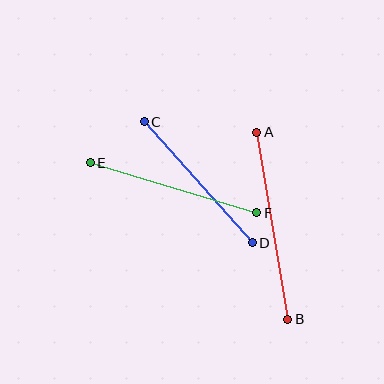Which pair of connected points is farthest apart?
Points A and B are farthest apart.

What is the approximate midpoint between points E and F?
The midpoint is at approximately (173, 188) pixels.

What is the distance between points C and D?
The distance is approximately 163 pixels.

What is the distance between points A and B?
The distance is approximately 189 pixels.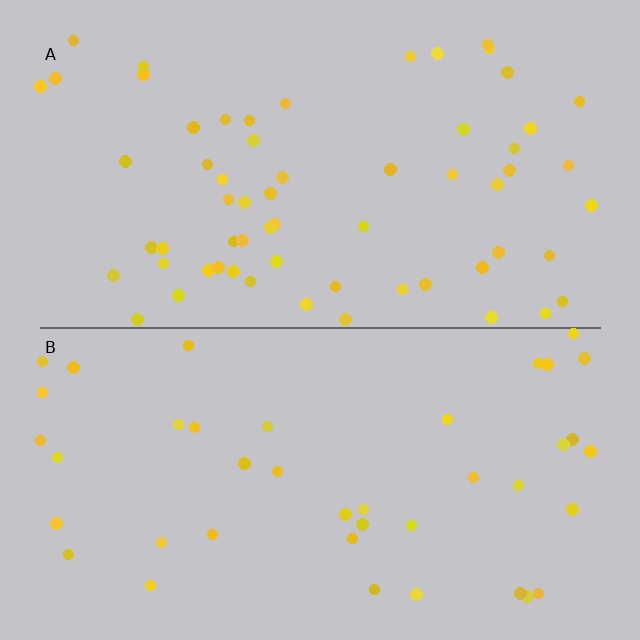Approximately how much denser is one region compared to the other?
Approximately 1.5× — region A over region B.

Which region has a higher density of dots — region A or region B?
A (the top).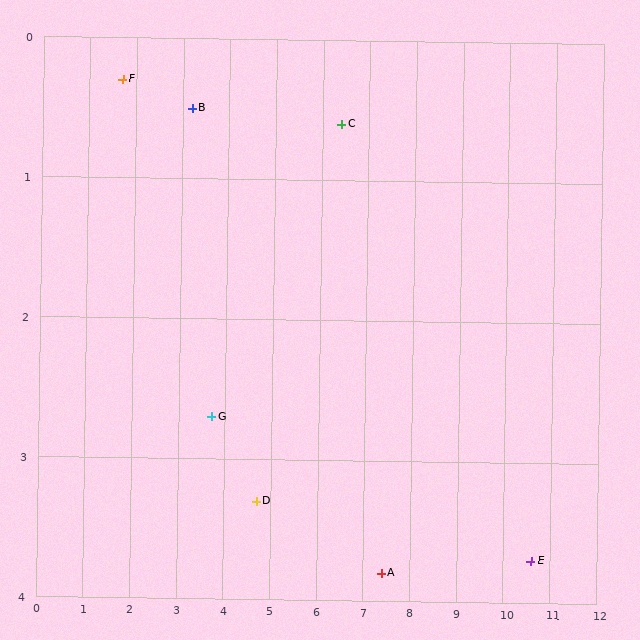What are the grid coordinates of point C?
Point C is at approximately (6.4, 0.6).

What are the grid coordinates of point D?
Point D is at approximately (4.7, 3.3).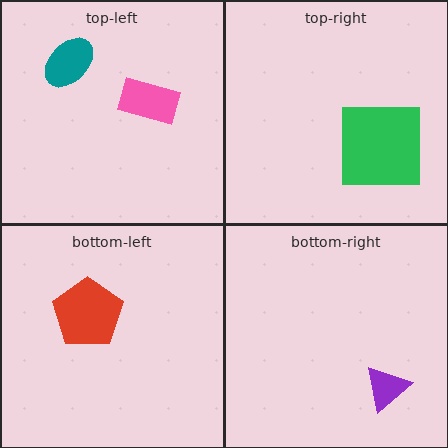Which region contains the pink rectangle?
The top-left region.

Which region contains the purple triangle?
The bottom-right region.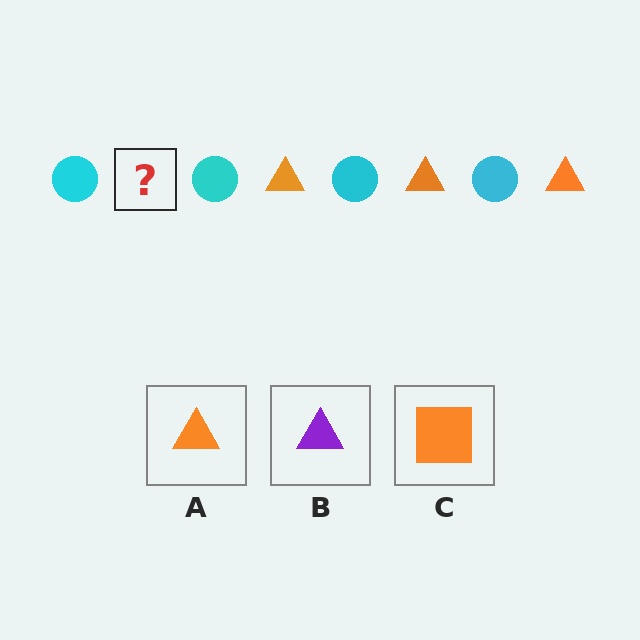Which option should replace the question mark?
Option A.